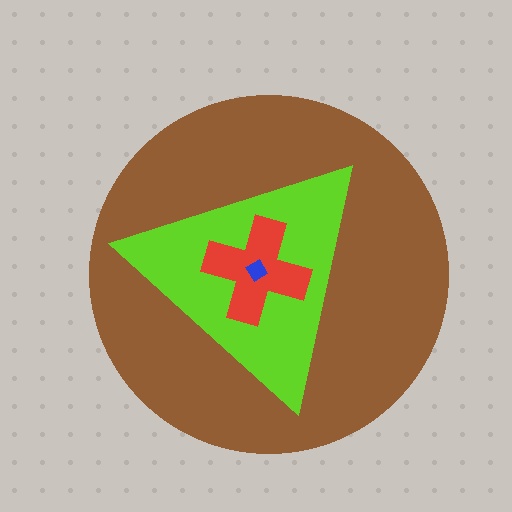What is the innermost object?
The blue diamond.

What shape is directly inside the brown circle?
The lime triangle.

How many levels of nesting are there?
4.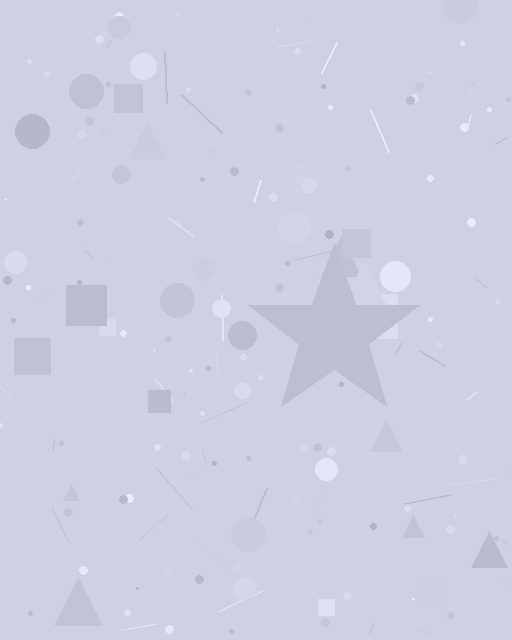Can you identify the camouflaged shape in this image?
The camouflaged shape is a star.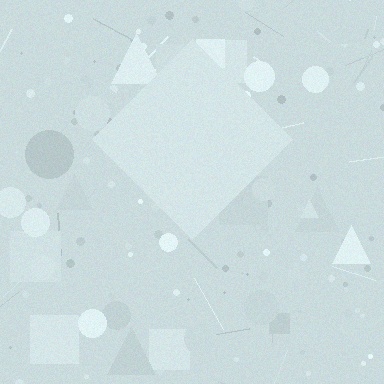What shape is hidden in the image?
A diamond is hidden in the image.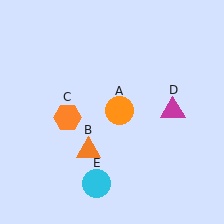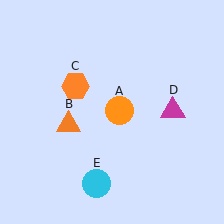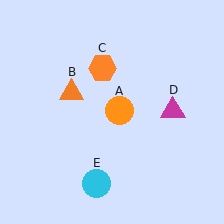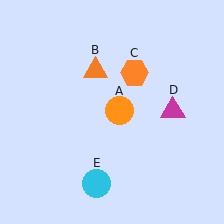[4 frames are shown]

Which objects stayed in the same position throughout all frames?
Orange circle (object A) and magenta triangle (object D) and cyan circle (object E) remained stationary.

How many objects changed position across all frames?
2 objects changed position: orange triangle (object B), orange hexagon (object C).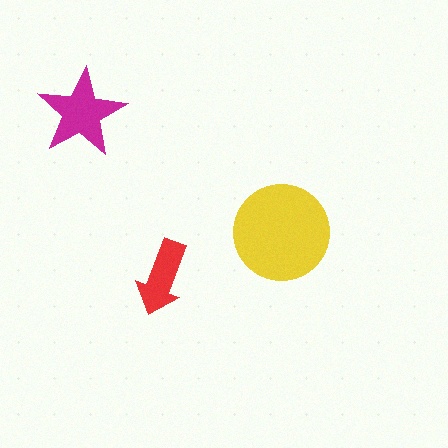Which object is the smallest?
The red arrow.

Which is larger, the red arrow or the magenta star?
The magenta star.